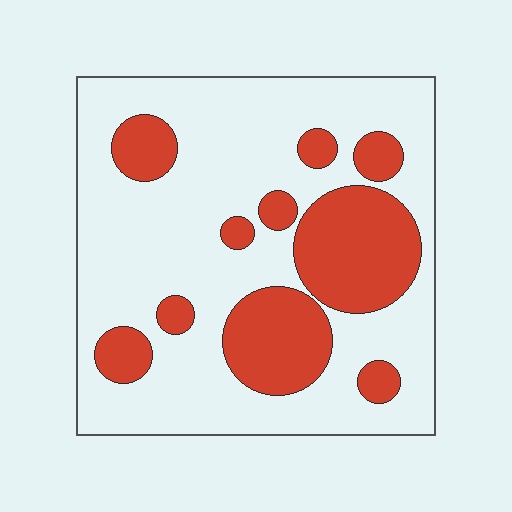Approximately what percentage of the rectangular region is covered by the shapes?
Approximately 30%.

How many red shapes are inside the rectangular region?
10.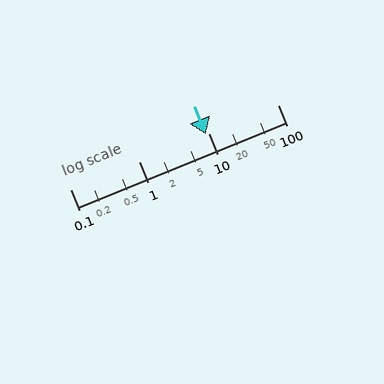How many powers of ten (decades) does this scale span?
The scale spans 3 decades, from 0.1 to 100.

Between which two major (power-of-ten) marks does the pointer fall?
The pointer is between 1 and 10.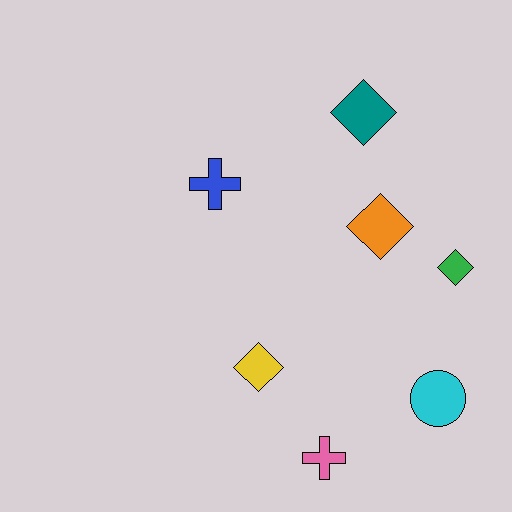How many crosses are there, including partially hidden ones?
There are 2 crosses.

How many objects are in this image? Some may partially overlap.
There are 7 objects.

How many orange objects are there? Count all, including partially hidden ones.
There is 1 orange object.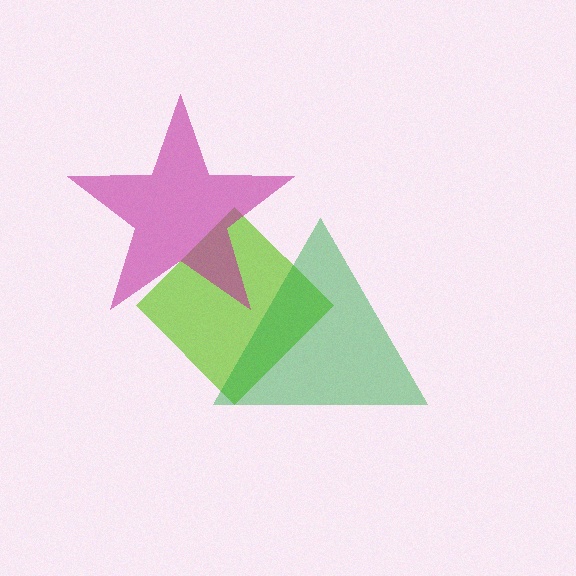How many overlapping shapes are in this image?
There are 3 overlapping shapes in the image.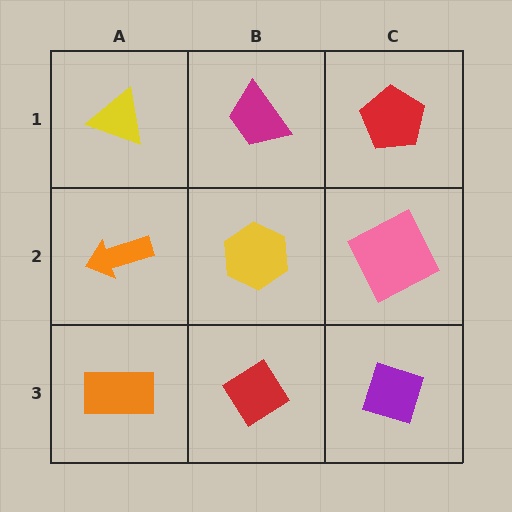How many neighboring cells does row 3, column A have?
2.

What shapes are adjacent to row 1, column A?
An orange arrow (row 2, column A), a magenta trapezoid (row 1, column B).